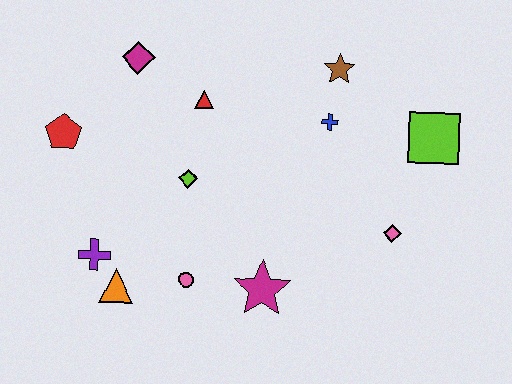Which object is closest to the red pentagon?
The magenta diamond is closest to the red pentagon.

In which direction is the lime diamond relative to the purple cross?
The lime diamond is to the right of the purple cross.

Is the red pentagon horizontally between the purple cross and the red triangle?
No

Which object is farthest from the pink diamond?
The red pentagon is farthest from the pink diamond.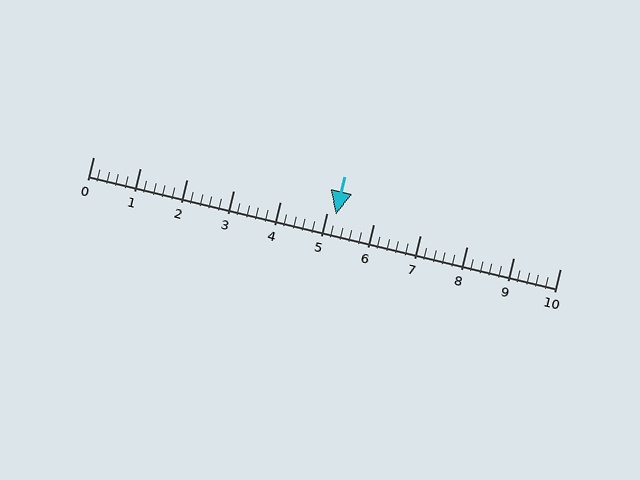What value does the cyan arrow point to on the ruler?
The cyan arrow points to approximately 5.2.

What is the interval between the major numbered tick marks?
The major tick marks are spaced 1 units apart.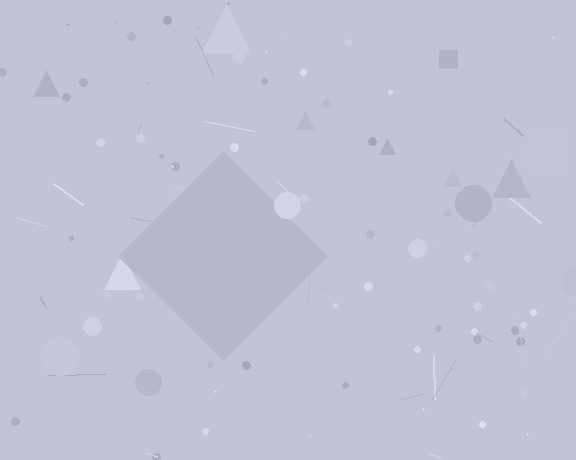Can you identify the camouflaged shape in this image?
The camouflaged shape is a diamond.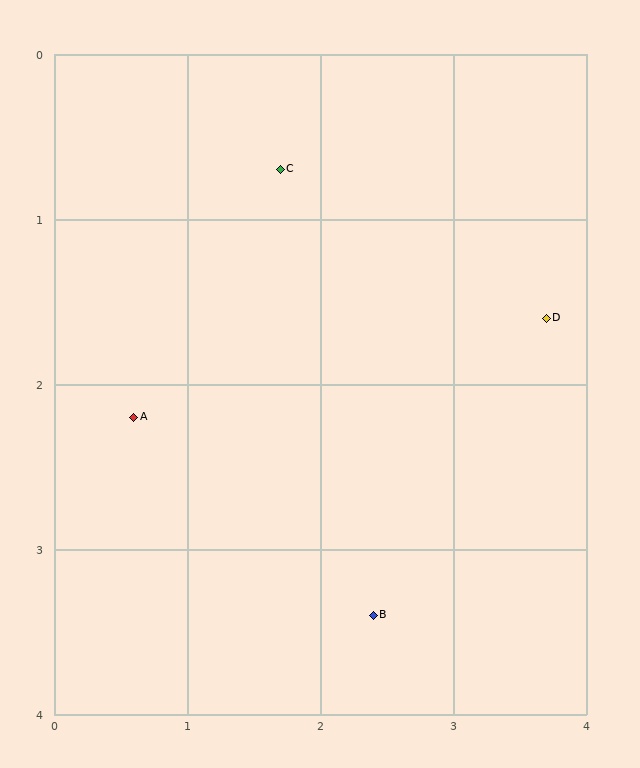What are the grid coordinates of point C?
Point C is at approximately (1.7, 0.7).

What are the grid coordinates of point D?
Point D is at approximately (3.7, 1.6).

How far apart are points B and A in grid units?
Points B and A are about 2.2 grid units apart.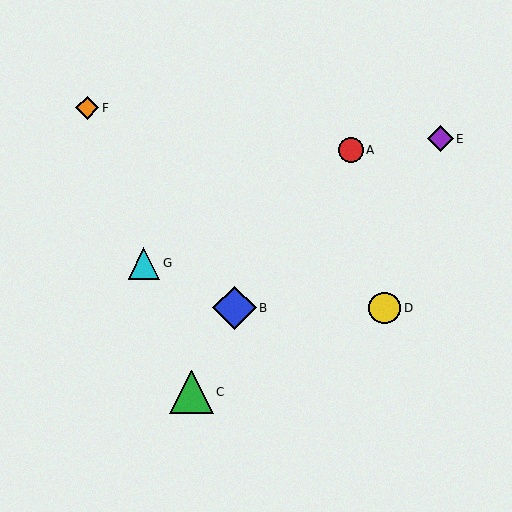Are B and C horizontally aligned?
No, B is at y≈308 and C is at y≈392.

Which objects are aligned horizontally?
Objects B, D are aligned horizontally.